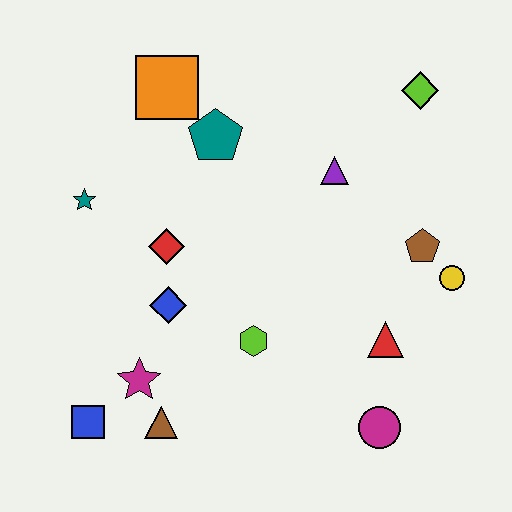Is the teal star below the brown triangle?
No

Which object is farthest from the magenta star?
The lime diamond is farthest from the magenta star.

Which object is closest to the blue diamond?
The red diamond is closest to the blue diamond.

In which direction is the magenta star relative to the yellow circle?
The magenta star is to the left of the yellow circle.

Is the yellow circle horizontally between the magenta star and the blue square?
No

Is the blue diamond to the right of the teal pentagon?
No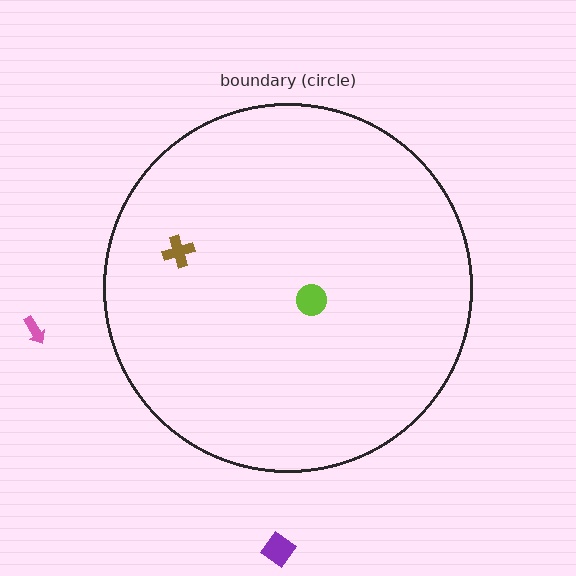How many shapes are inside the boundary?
2 inside, 2 outside.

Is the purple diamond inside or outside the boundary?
Outside.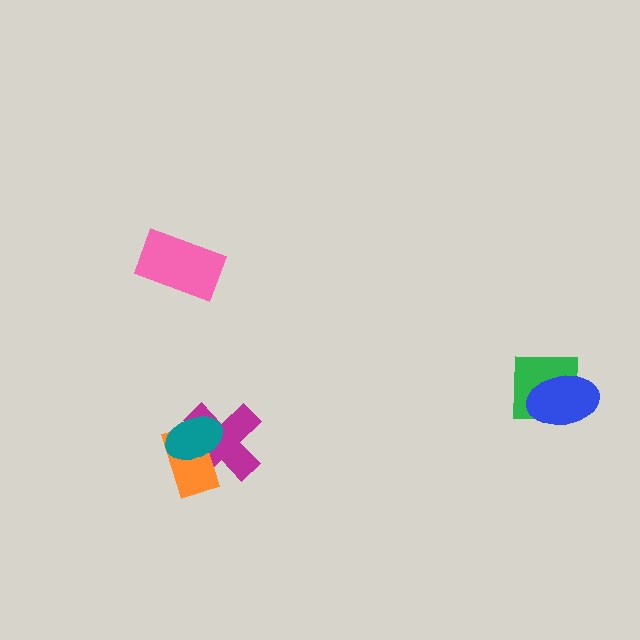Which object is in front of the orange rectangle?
The teal ellipse is in front of the orange rectangle.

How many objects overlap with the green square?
1 object overlaps with the green square.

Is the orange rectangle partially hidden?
Yes, it is partially covered by another shape.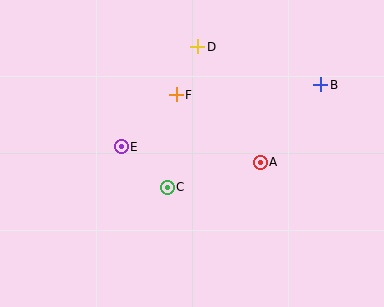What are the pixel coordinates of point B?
Point B is at (321, 85).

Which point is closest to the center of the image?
Point C at (167, 187) is closest to the center.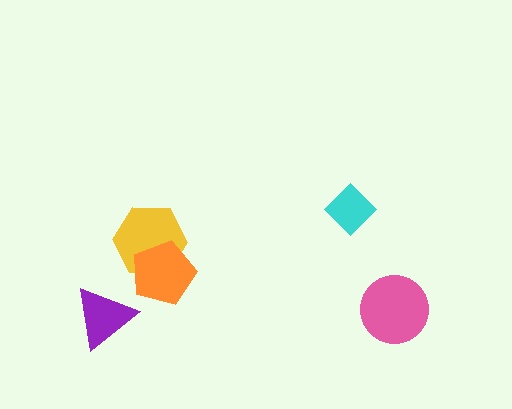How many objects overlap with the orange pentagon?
1 object overlaps with the orange pentagon.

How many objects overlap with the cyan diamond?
0 objects overlap with the cyan diamond.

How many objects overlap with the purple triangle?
0 objects overlap with the purple triangle.